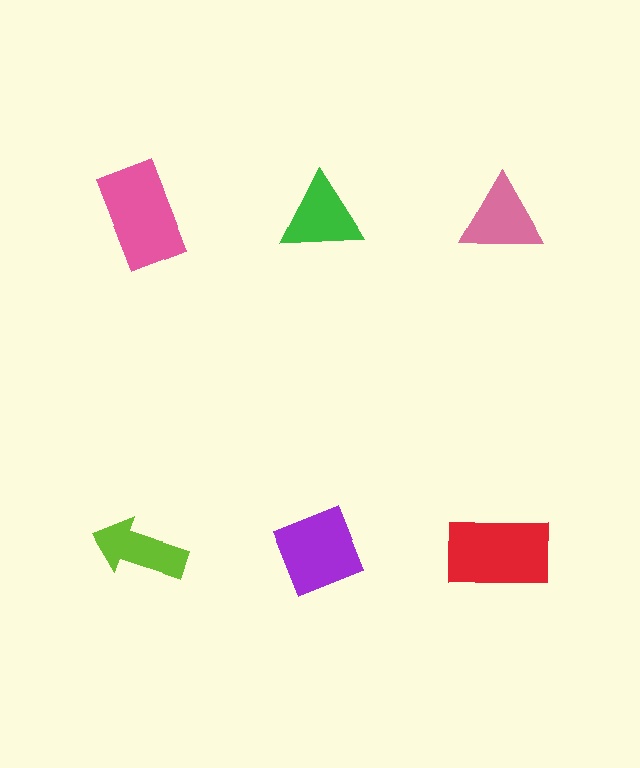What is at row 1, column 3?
A pink triangle.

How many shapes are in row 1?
3 shapes.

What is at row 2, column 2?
A purple diamond.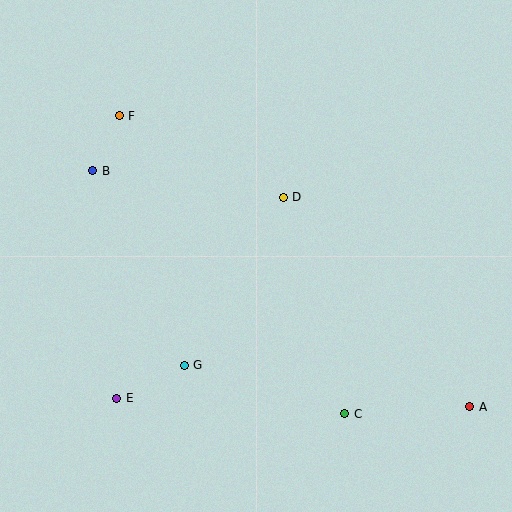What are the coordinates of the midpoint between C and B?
The midpoint between C and B is at (219, 292).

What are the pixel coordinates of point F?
Point F is at (119, 116).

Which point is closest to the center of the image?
Point D at (283, 197) is closest to the center.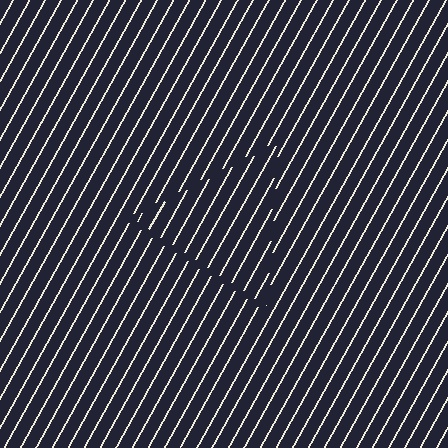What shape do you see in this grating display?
An illusory triangle. The interior of the shape contains the same grating, shifted by half a period — the contour is defined by the phase discontinuity where line-ends from the inner and outer gratings abut.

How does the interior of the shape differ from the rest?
The interior of the shape contains the same grating, shifted by half a period — the contour is defined by the phase discontinuity where line-ends from the inner and outer gratings abut.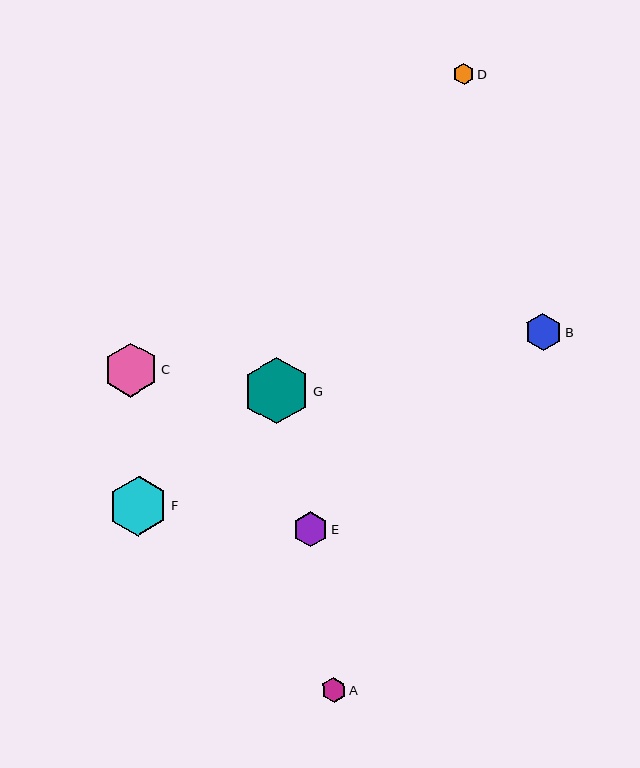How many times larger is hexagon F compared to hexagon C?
Hexagon F is approximately 1.1 times the size of hexagon C.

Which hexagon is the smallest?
Hexagon D is the smallest with a size of approximately 21 pixels.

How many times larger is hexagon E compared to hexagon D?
Hexagon E is approximately 1.7 times the size of hexagon D.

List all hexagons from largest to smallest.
From largest to smallest: G, F, C, B, E, A, D.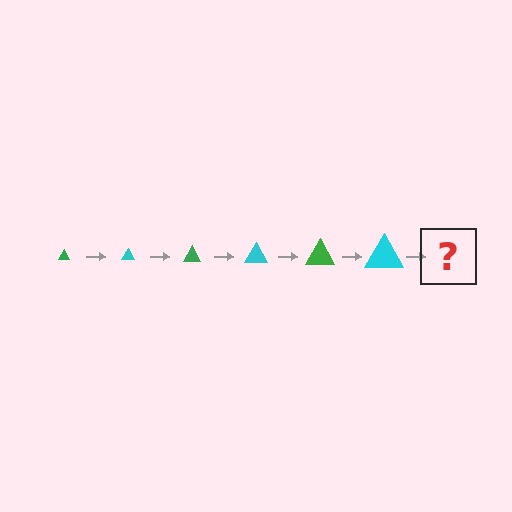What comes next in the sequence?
The next element should be a green triangle, larger than the previous one.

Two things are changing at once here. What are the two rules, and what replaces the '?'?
The two rules are that the triangle grows larger each step and the color cycles through green and cyan. The '?' should be a green triangle, larger than the previous one.